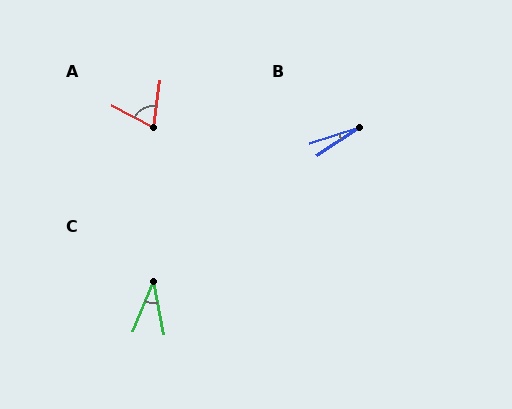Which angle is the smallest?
B, at approximately 16 degrees.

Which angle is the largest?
A, at approximately 70 degrees.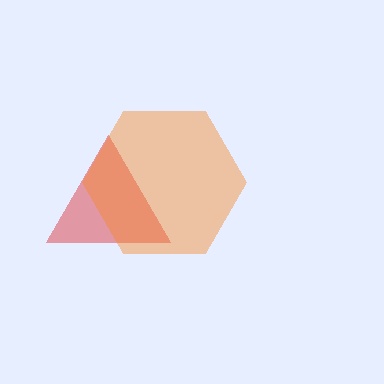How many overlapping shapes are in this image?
There are 2 overlapping shapes in the image.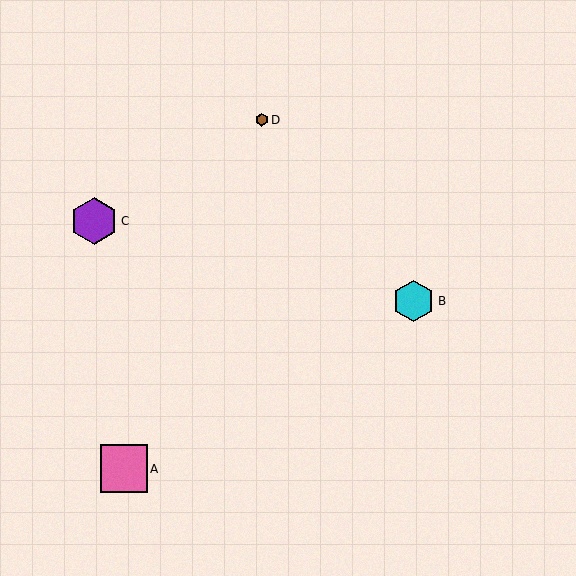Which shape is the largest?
The purple hexagon (labeled C) is the largest.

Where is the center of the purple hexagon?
The center of the purple hexagon is at (94, 221).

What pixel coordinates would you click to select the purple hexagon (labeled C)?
Click at (94, 221) to select the purple hexagon C.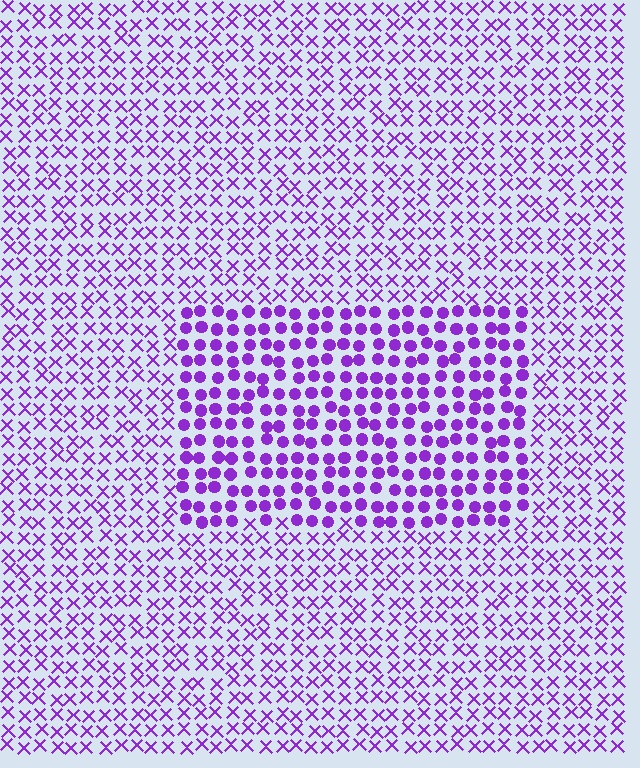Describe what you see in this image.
The image is filled with small purple elements arranged in a uniform grid. A rectangle-shaped region contains circles, while the surrounding area contains X marks. The boundary is defined purely by the change in element shape.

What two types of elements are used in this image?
The image uses circles inside the rectangle region and X marks outside it.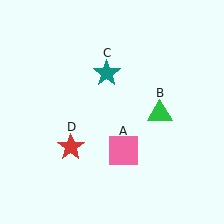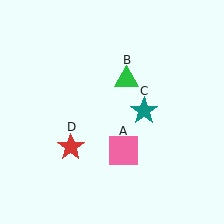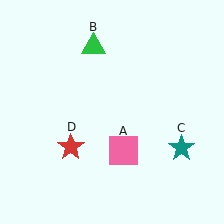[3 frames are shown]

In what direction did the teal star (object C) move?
The teal star (object C) moved down and to the right.